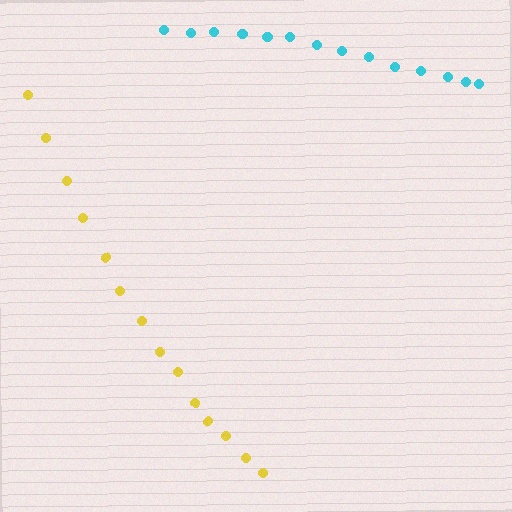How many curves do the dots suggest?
There are 2 distinct paths.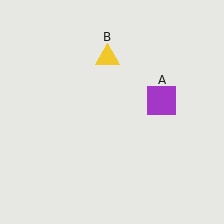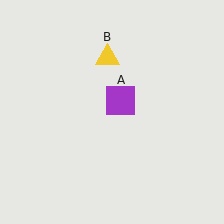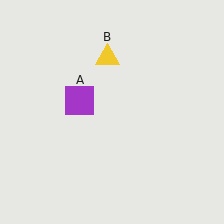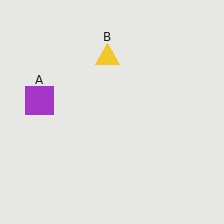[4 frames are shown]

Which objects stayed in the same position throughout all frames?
Yellow triangle (object B) remained stationary.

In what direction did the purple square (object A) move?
The purple square (object A) moved left.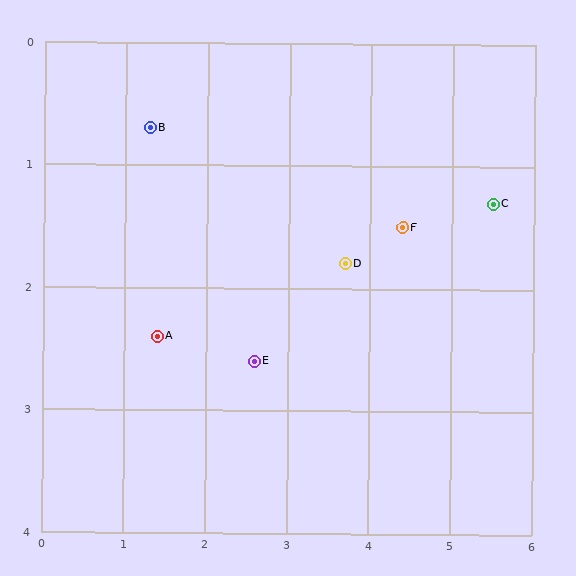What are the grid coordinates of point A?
Point A is at approximately (1.4, 2.4).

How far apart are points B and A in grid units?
Points B and A are about 1.7 grid units apart.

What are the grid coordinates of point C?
Point C is at approximately (5.5, 1.3).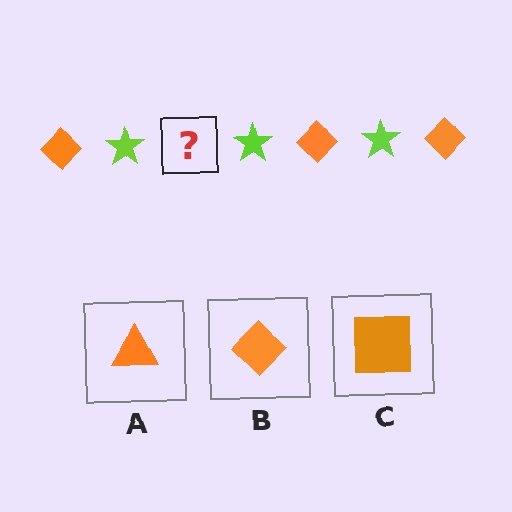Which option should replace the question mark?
Option B.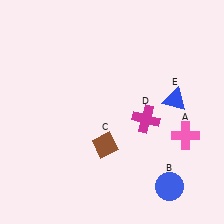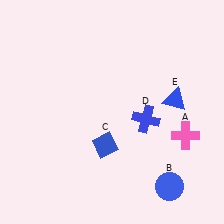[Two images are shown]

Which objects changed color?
C changed from brown to blue. D changed from magenta to blue.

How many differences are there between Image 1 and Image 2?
There are 2 differences between the two images.